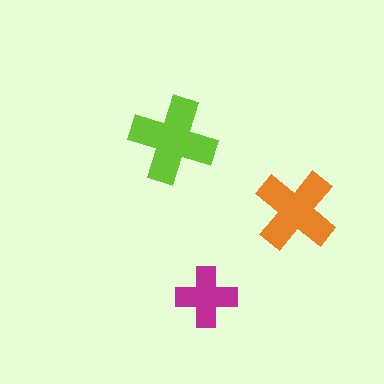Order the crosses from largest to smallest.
the lime one, the orange one, the magenta one.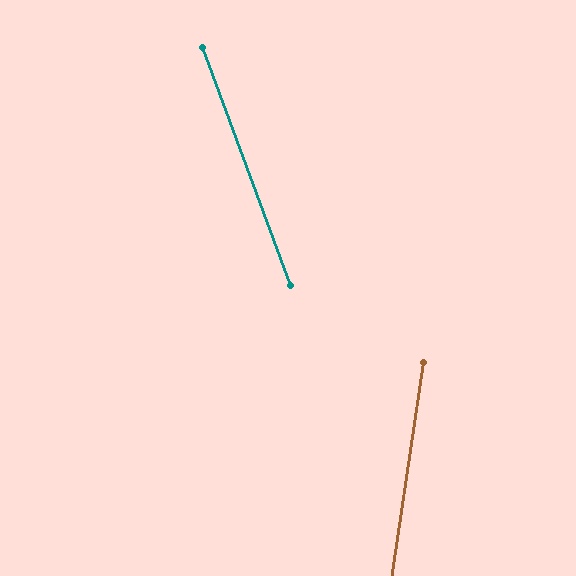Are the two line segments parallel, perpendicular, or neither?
Neither parallel nor perpendicular — they differ by about 29°.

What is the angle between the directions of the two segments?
Approximately 29 degrees.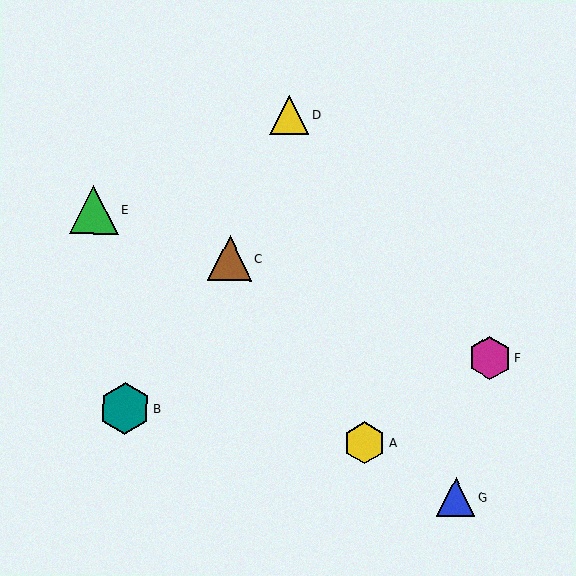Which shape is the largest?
The teal hexagon (labeled B) is the largest.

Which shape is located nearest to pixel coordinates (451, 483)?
The blue triangle (labeled G) at (456, 497) is nearest to that location.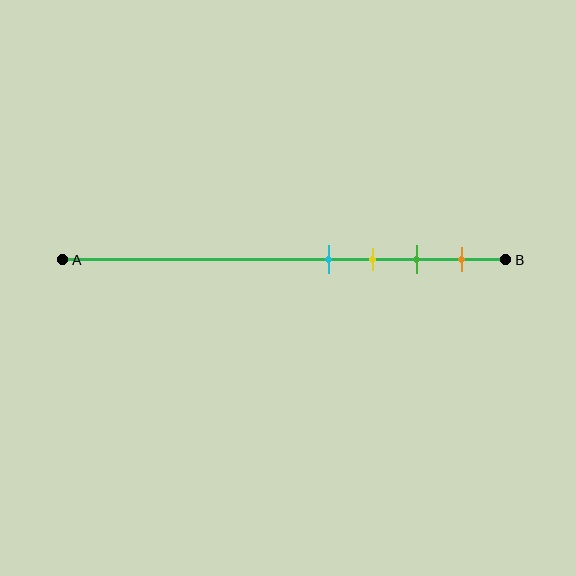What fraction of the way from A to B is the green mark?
The green mark is approximately 80% (0.8) of the way from A to B.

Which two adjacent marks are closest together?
The cyan and yellow marks are the closest adjacent pair.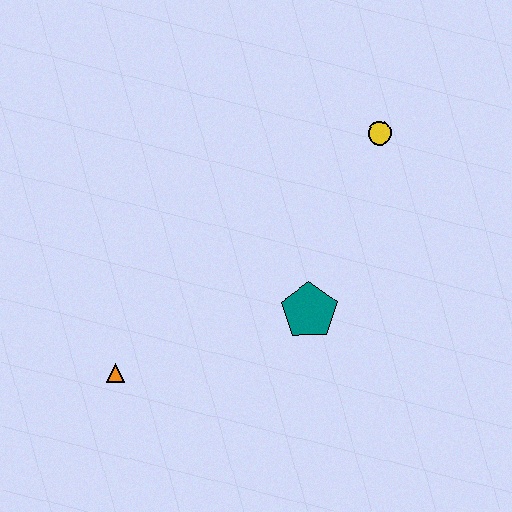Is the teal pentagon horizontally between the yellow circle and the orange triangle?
Yes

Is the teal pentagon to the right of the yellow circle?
No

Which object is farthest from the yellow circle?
The orange triangle is farthest from the yellow circle.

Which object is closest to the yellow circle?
The teal pentagon is closest to the yellow circle.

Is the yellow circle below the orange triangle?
No